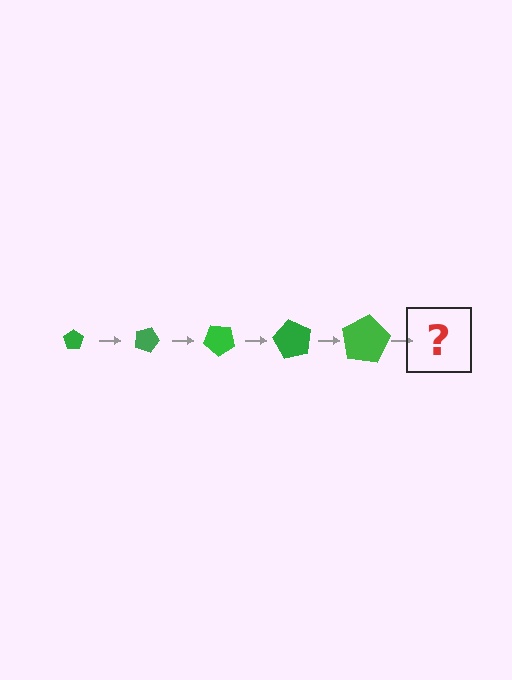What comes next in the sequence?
The next element should be a pentagon, larger than the previous one and rotated 100 degrees from the start.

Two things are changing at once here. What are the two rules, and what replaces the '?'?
The two rules are that the pentagon grows larger each step and it rotates 20 degrees each step. The '?' should be a pentagon, larger than the previous one and rotated 100 degrees from the start.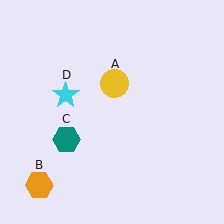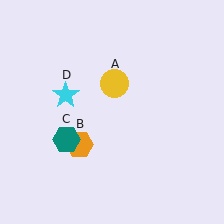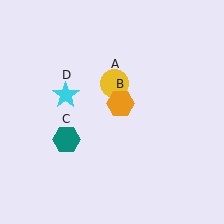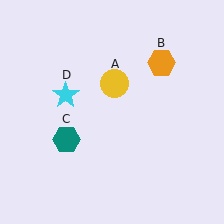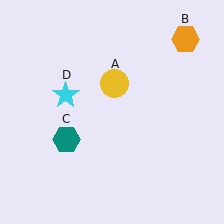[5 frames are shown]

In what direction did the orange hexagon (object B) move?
The orange hexagon (object B) moved up and to the right.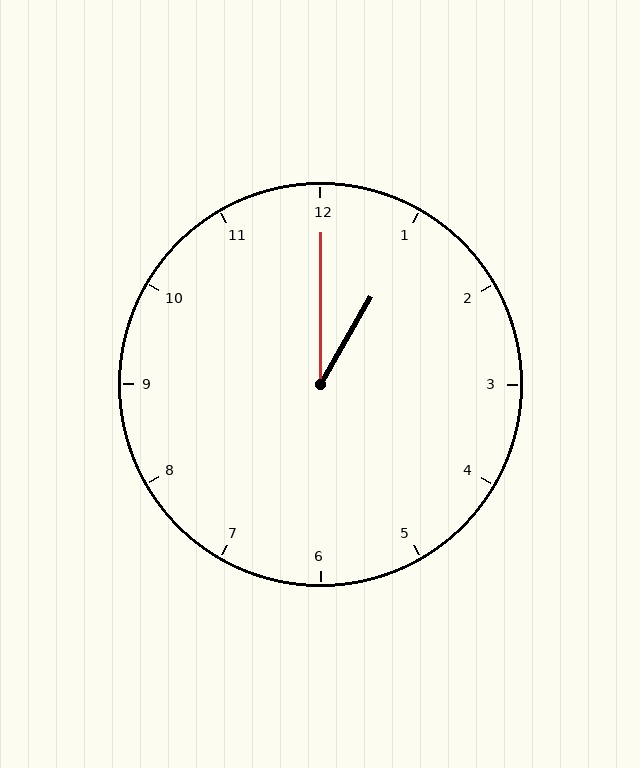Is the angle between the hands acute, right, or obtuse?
It is acute.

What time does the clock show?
1:00.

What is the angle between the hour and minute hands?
Approximately 30 degrees.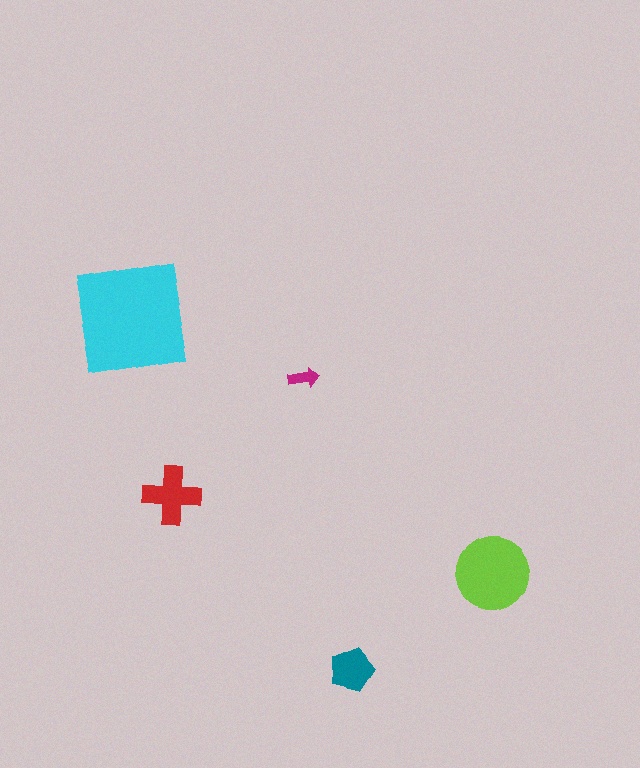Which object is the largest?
The cyan square.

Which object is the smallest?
The magenta arrow.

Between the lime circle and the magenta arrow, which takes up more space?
The lime circle.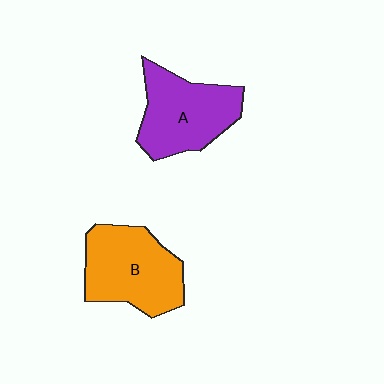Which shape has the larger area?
Shape B (orange).